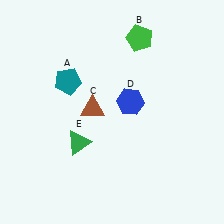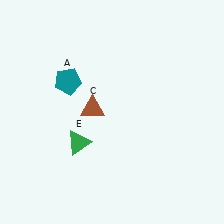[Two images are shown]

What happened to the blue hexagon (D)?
The blue hexagon (D) was removed in Image 2. It was in the top-right area of Image 1.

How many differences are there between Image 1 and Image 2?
There are 2 differences between the two images.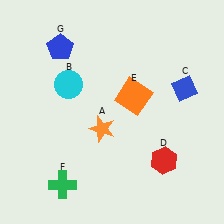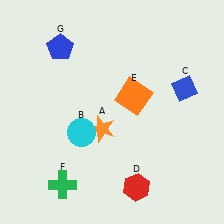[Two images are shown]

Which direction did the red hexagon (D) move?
The red hexagon (D) moved left.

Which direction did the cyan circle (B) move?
The cyan circle (B) moved down.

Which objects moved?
The objects that moved are: the cyan circle (B), the red hexagon (D).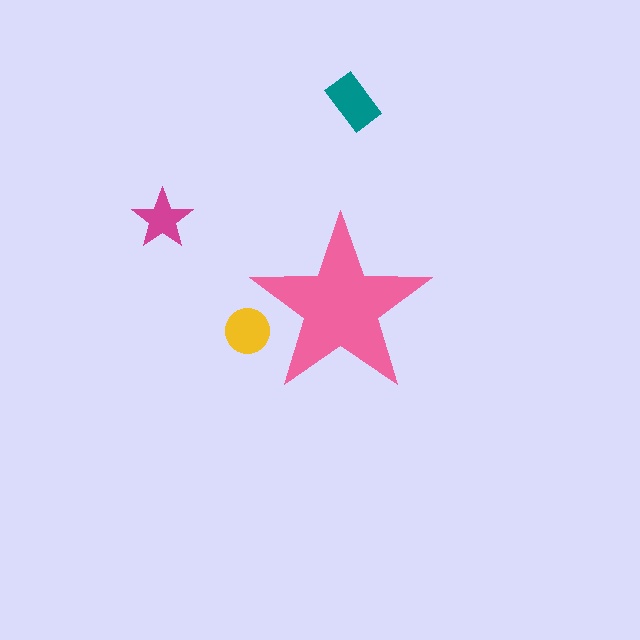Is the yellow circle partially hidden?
Yes, the yellow circle is partially hidden behind the pink star.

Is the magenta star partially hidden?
No, the magenta star is fully visible.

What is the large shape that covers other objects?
A pink star.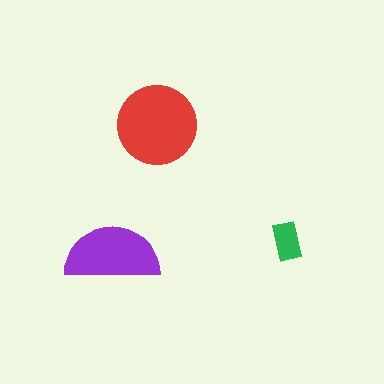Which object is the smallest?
The green rectangle.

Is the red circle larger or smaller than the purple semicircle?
Larger.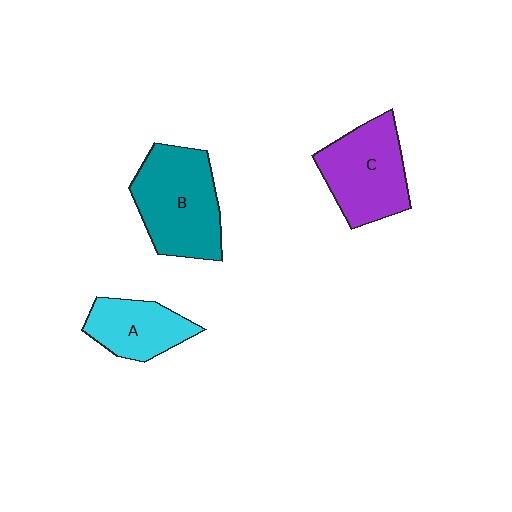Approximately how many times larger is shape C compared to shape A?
Approximately 1.4 times.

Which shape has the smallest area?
Shape A (cyan).